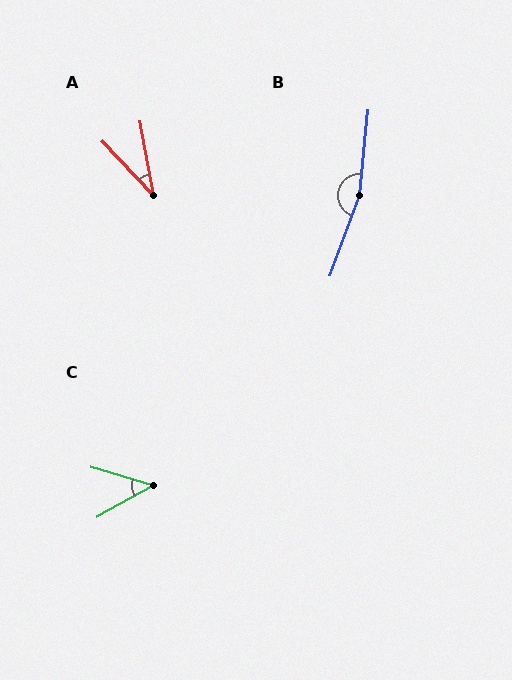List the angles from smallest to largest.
A (33°), C (46°), B (165°).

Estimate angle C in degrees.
Approximately 46 degrees.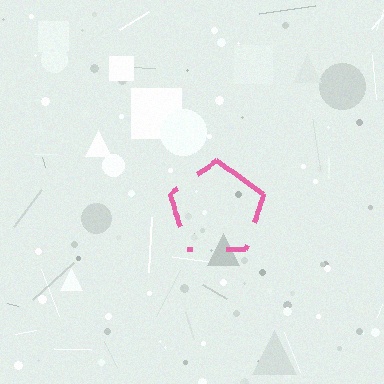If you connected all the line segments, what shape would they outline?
They would outline a pentagon.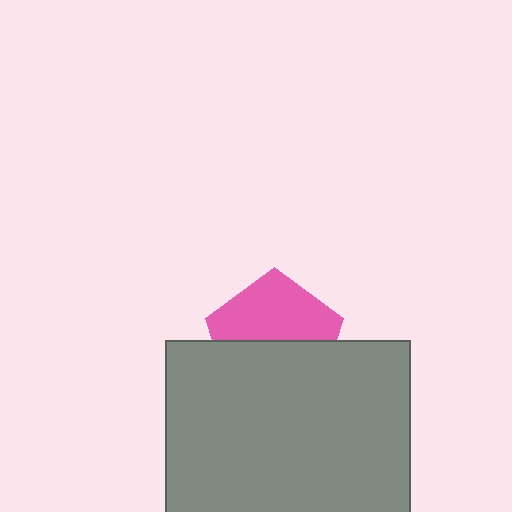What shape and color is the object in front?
The object in front is a gray rectangle.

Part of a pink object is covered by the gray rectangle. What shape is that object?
It is a pentagon.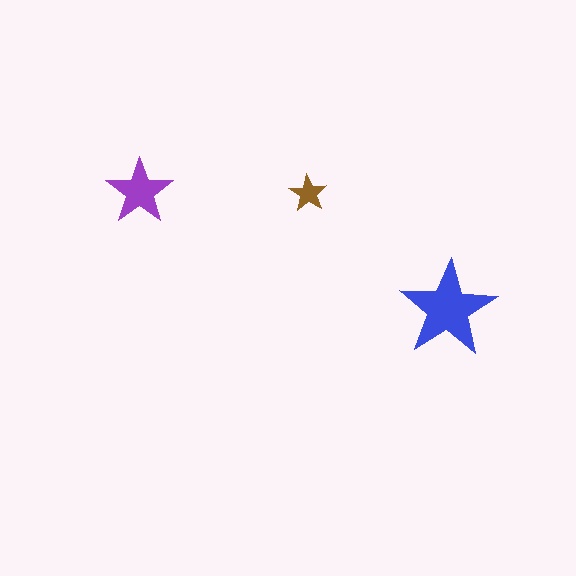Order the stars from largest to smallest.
the blue one, the purple one, the brown one.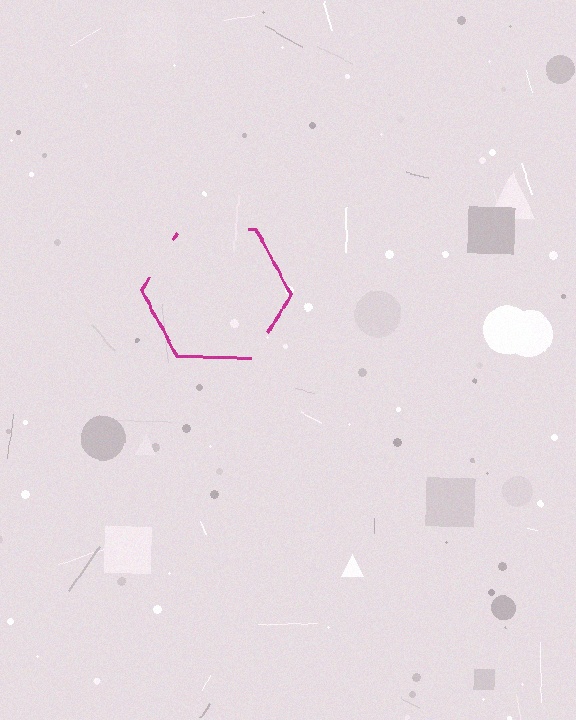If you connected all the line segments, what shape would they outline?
They would outline a hexagon.